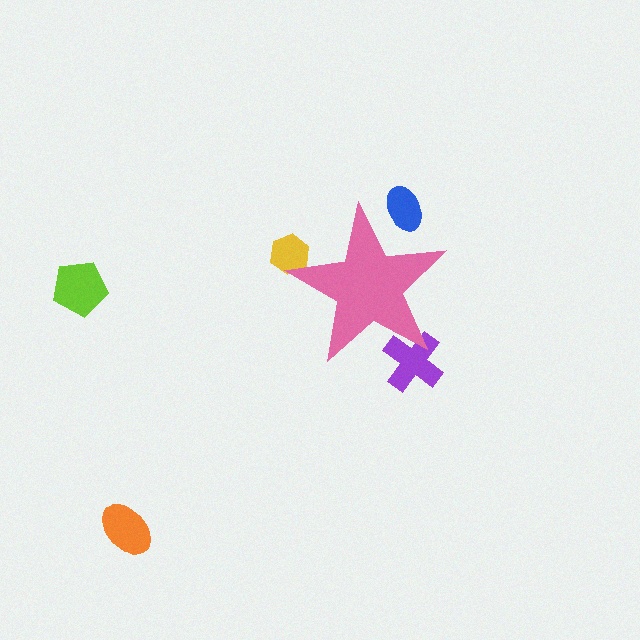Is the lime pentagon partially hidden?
No, the lime pentagon is fully visible.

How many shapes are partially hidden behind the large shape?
3 shapes are partially hidden.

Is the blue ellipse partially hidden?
Yes, the blue ellipse is partially hidden behind the pink star.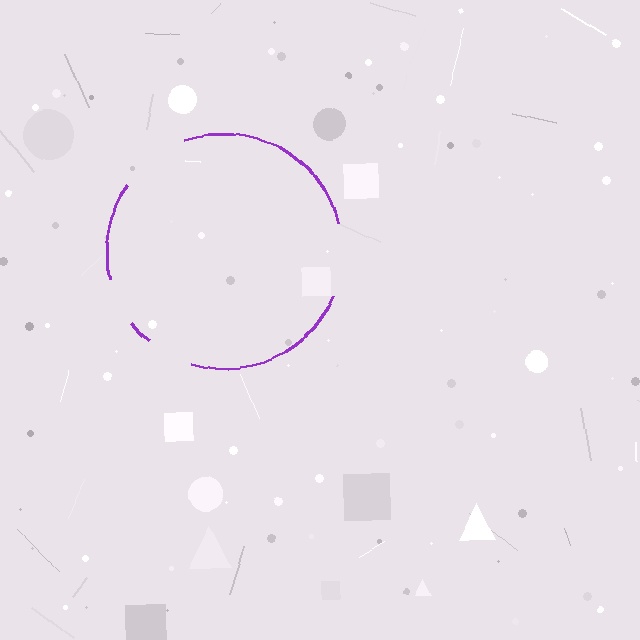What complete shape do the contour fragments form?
The contour fragments form a circle.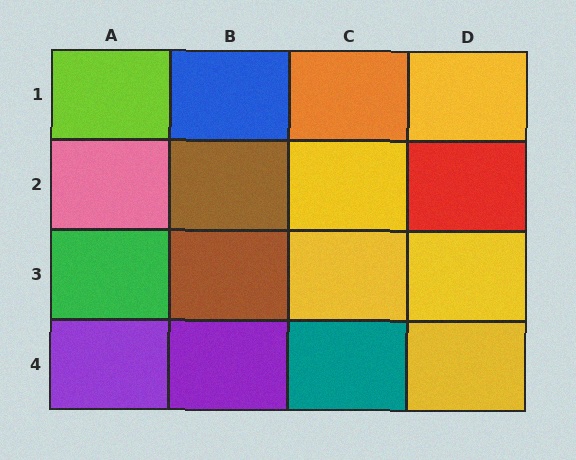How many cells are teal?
1 cell is teal.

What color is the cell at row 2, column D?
Red.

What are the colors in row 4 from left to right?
Purple, purple, teal, yellow.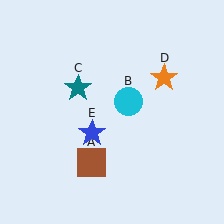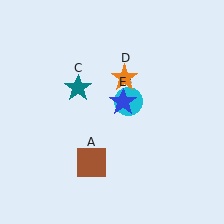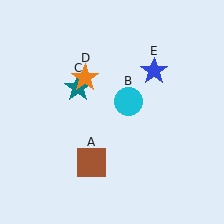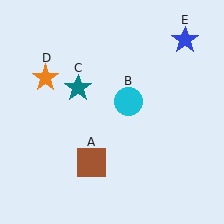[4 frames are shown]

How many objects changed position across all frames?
2 objects changed position: orange star (object D), blue star (object E).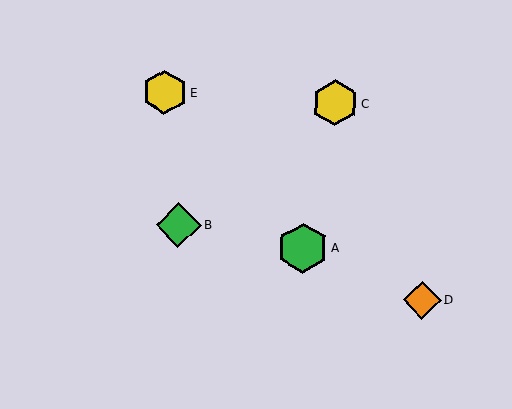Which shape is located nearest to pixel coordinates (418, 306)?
The orange diamond (labeled D) at (422, 300) is nearest to that location.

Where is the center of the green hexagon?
The center of the green hexagon is at (303, 248).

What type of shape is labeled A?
Shape A is a green hexagon.